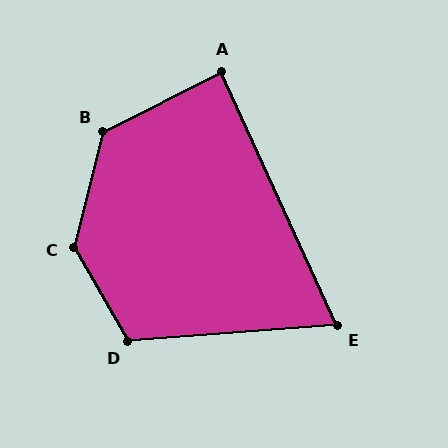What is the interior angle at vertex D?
Approximately 115 degrees (obtuse).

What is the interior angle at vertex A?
Approximately 88 degrees (approximately right).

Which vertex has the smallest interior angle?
E, at approximately 70 degrees.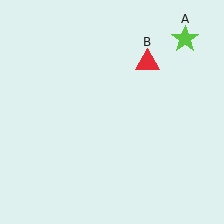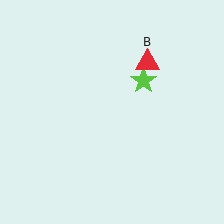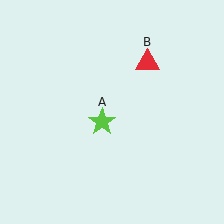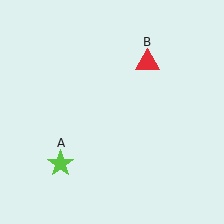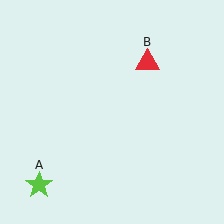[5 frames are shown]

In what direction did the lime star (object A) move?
The lime star (object A) moved down and to the left.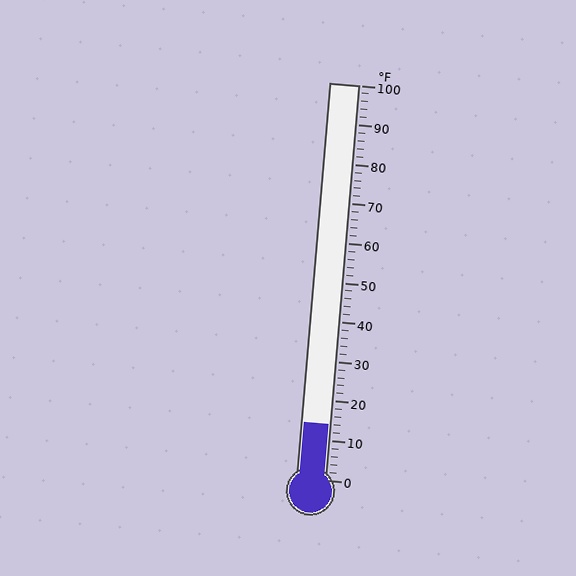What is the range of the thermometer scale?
The thermometer scale ranges from 0°F to 100°F.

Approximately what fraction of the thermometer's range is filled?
The thermometer is filled to approximately 15% of its range.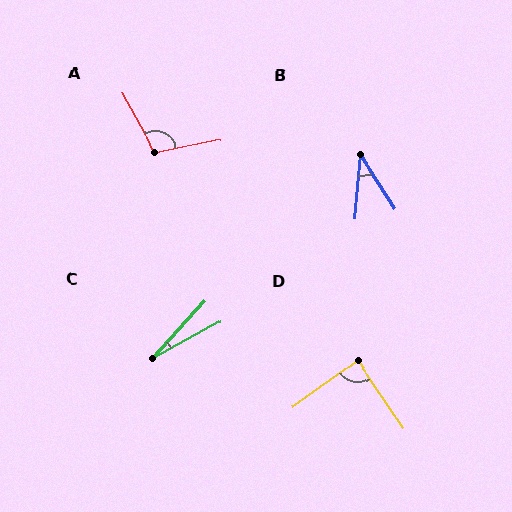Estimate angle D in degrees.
Approximately 88 degrees.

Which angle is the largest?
A, at approximately 108 degrees.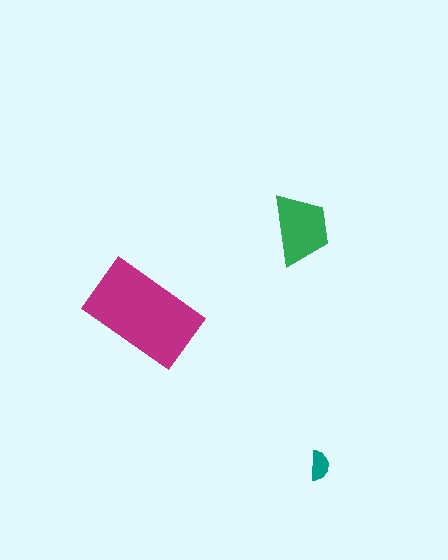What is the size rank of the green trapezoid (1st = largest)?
2nd.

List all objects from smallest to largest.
The teal semicircle, the green trapezoid, the magenta rectangle.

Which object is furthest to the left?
The magenta rectangle is leftmost.